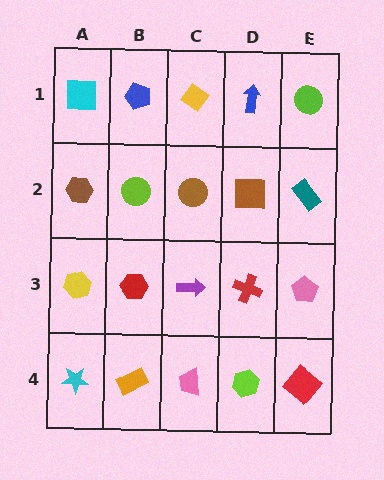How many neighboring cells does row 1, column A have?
2.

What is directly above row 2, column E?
A lime circle.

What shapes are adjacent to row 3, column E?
A teal rectangle (row 2, column E), a red diamond (row 4, column E), a red cross (row 3, column D).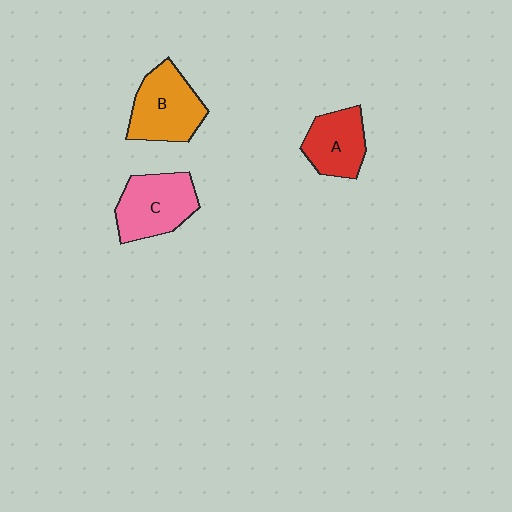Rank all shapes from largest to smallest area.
From largest to smallest: B (orange), C (pink), A (red).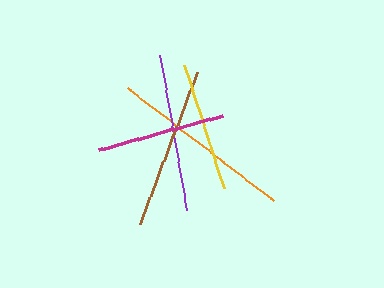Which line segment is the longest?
The orange line is the longest at approximately 185 pixels.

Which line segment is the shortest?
The magenta line is the shortest at approximately 128 pixels.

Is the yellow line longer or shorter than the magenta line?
The yellow line is longer than the magenta line.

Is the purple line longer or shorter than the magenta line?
The purple line is longer than the magenta line.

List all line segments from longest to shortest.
From longest to shortest: orange, brown, purple, yellow, magenta.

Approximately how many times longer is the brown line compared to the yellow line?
The brown line is approximately 1.3 times the length of the yellow line.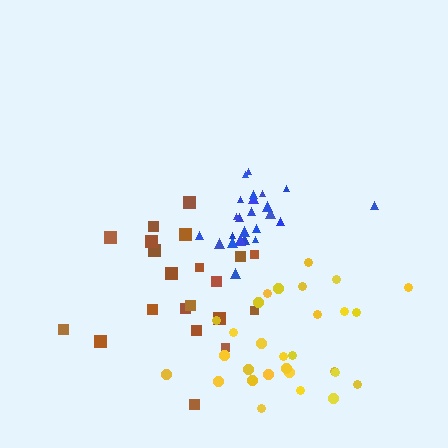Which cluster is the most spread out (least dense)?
Brown.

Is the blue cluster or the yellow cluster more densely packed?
Blue.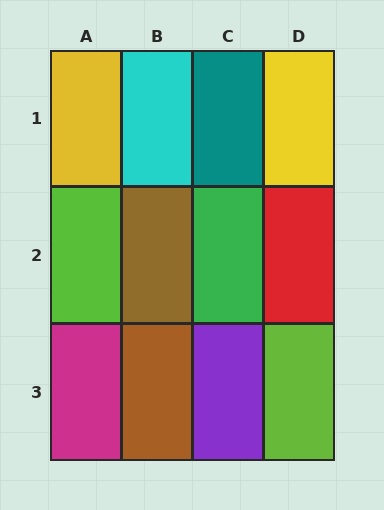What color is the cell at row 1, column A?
Yellow.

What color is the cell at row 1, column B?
Cyan.